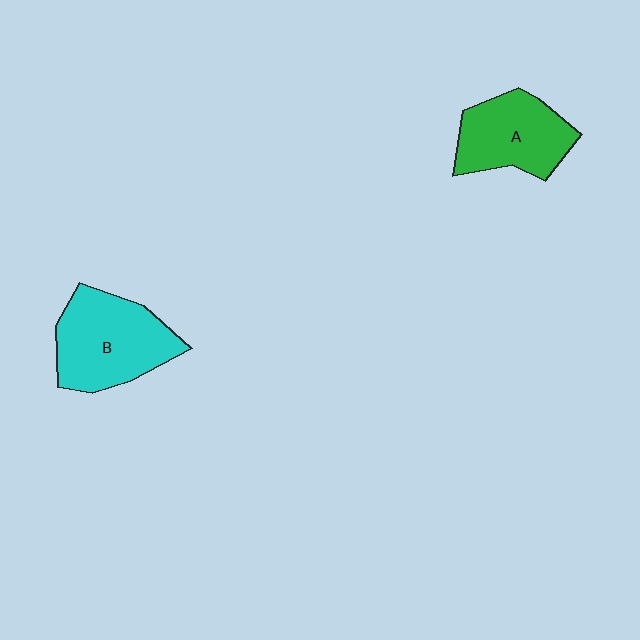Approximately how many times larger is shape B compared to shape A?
Approximately 1.2 times.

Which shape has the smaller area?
Shape A (green).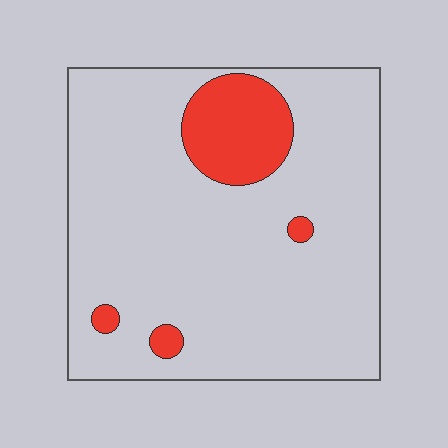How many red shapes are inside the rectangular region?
4.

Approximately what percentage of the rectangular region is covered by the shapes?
Approximately 10%.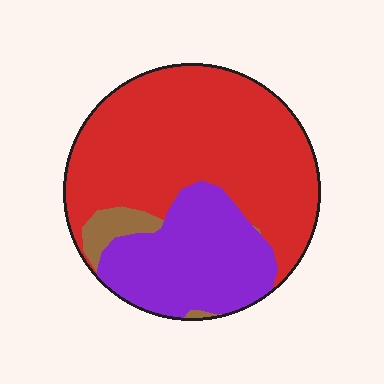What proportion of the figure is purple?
Purple covers roughly 30% of the figure.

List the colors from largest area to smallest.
From largest to smallest: red, purple, brown.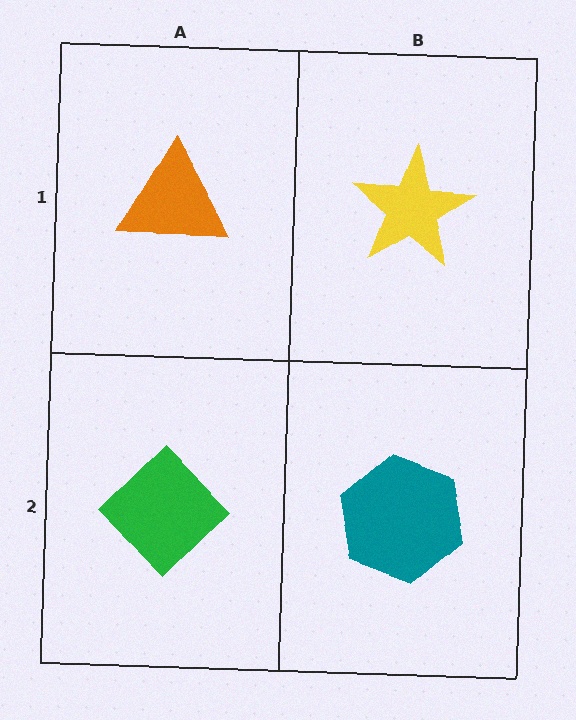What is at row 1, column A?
An orange triangle.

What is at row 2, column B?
A teal hexagon.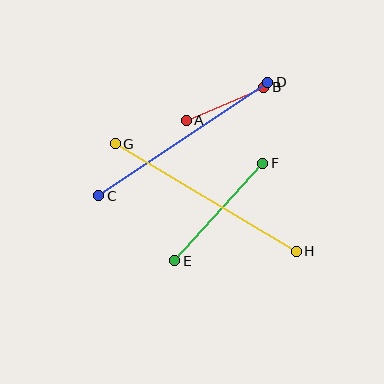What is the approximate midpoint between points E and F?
The midpoint is at approximately (219, 212) pixels.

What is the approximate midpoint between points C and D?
The midpoint is at approximately (183, 139) pixels.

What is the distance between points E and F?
The distance is approximately 131 pixels.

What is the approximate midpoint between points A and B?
The midpoint is at approximately (225, 104) pixels.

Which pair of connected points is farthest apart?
Points G and H are farthest apart.